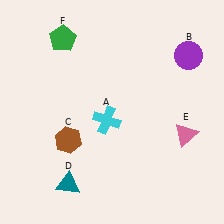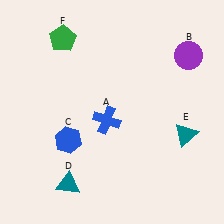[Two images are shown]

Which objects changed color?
A changed from cyan to blue. C changed from brown to blue. E changed from pink to teal.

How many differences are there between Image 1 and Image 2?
There are 3 differences between the two images.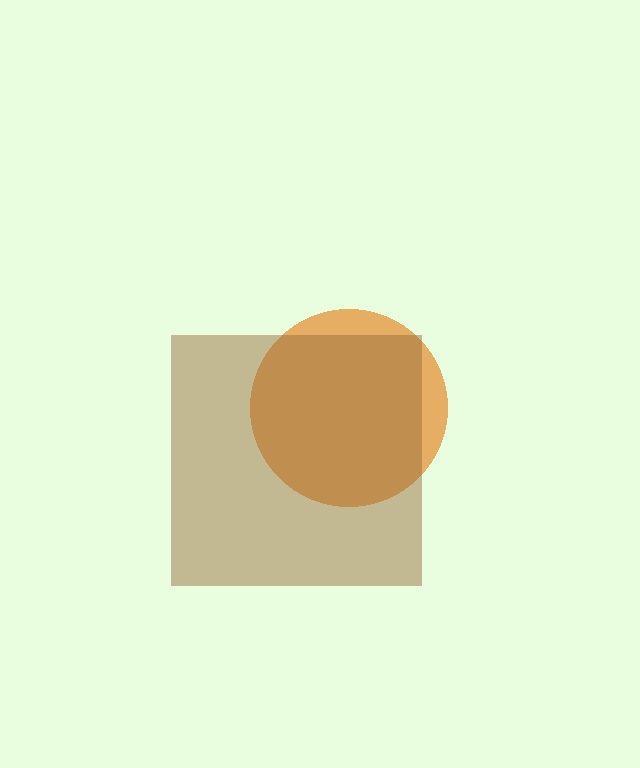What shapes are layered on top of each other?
The layered shapes are: an orange circle, a brown square.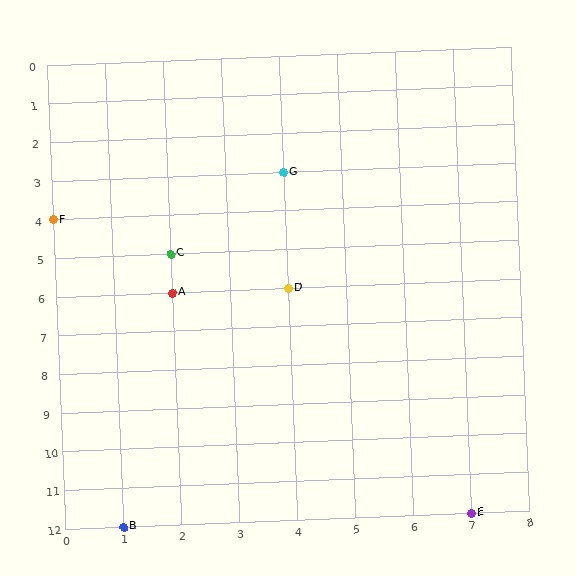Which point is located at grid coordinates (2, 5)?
Point C is at (2, 5).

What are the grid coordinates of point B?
Point B is at grid coordinates (1, 12).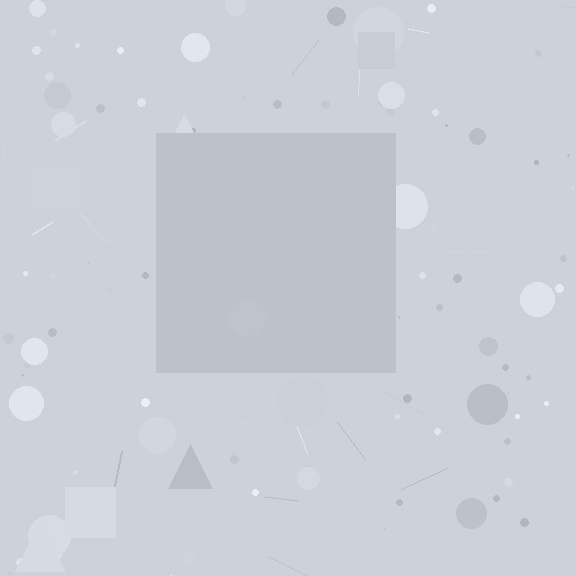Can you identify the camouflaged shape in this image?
The camouflaged shape is a square.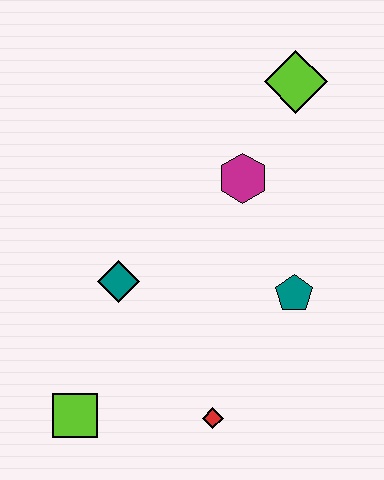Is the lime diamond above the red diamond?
Yes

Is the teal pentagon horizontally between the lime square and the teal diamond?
No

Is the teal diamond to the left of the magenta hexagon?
Yes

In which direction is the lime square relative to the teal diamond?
The lime square is below the teal diamond.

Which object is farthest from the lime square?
The lime diamond is farthest from the lime square.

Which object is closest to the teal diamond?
The lime square is closest to the teal diamond.